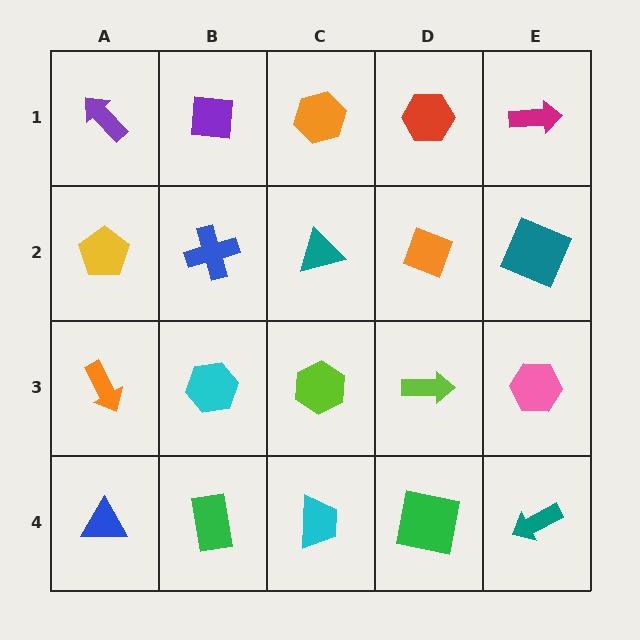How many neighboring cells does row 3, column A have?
3.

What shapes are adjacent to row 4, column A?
An orange arrow (row 3, column A), a green rectangle (row 4, column B).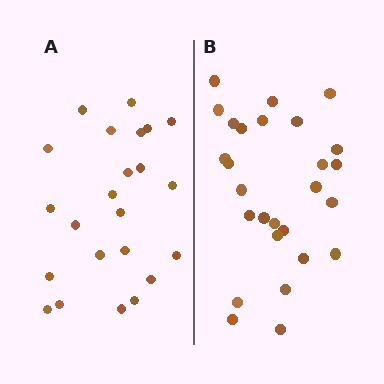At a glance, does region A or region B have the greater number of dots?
Region B (the right region) has more dots.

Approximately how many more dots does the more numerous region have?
Region B has about 4 more dots than region A.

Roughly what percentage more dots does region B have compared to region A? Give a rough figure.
About 15% more.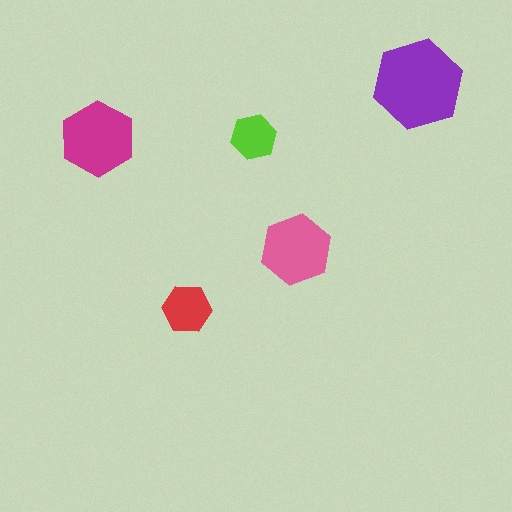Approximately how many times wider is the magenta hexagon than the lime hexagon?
About 1.5 times wider.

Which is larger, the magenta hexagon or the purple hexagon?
The purple one.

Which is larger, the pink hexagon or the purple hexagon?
The purple one.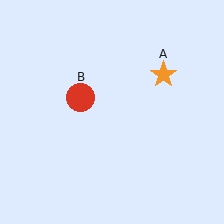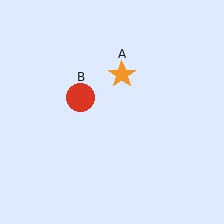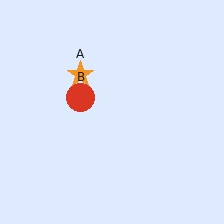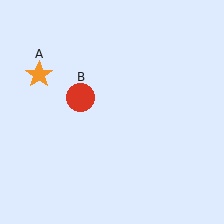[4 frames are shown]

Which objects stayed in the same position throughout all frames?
Red circle (object B) remained stationary.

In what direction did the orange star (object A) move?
The orange star (object A) moved left.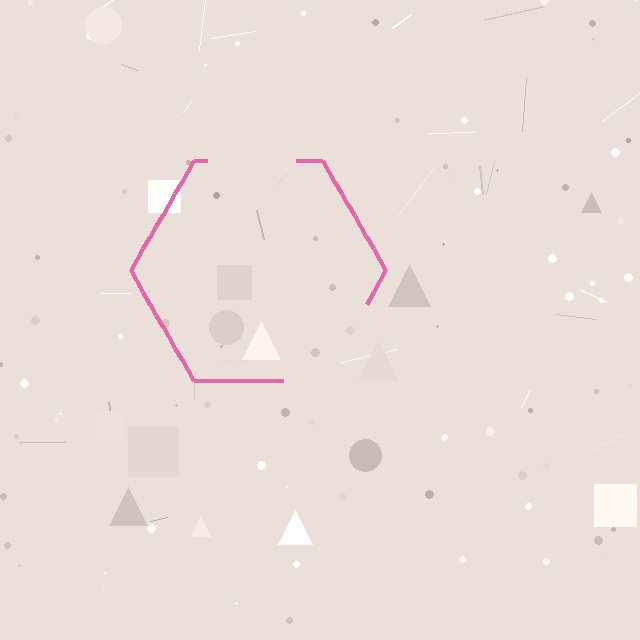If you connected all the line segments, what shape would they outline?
They would outline a hexagon.